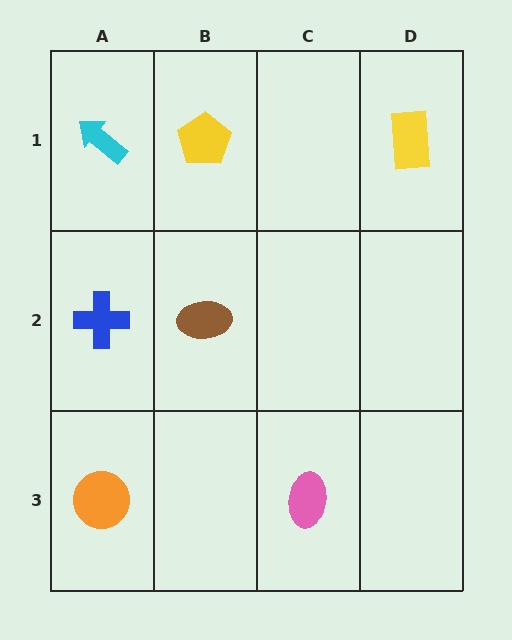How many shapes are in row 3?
2 shapes.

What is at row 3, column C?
A pink ellipse.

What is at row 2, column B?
A brown ellipse.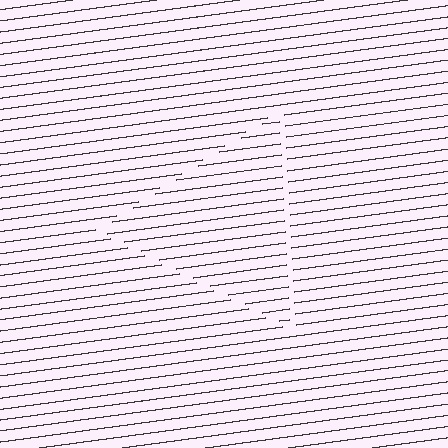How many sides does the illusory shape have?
3 sides — the line-ends trace a triangle.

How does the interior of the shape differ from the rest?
The interior of the shape contains the same grating, shifted by half a period — the contour is defined by the phase discontinuity where line-ends from the inner and outer gratings abut.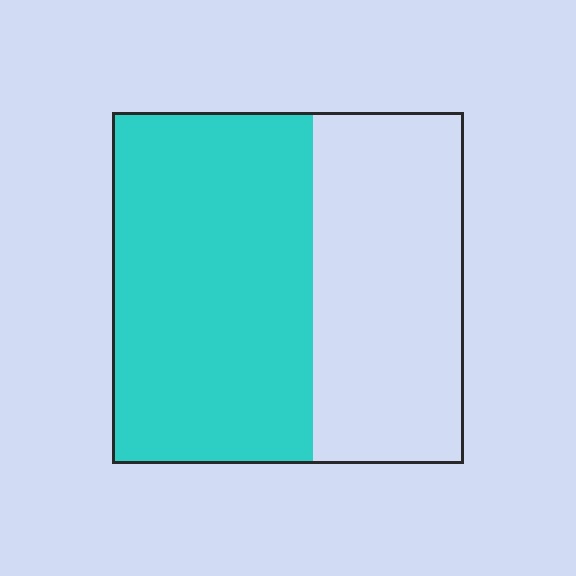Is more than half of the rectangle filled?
Yes.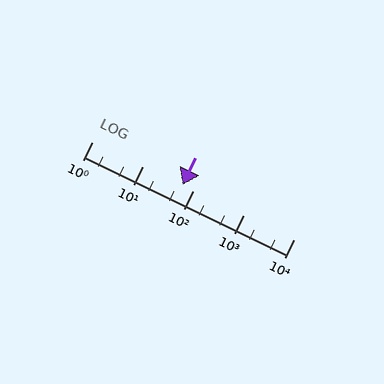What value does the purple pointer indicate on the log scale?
The pointer indicates approximately 63.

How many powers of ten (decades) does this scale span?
The scale spans 4 decades, from 1 to 10000.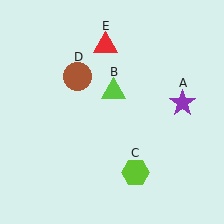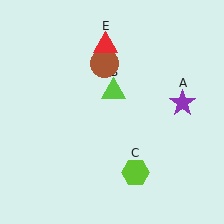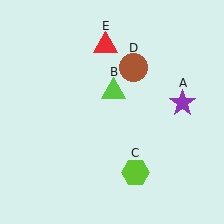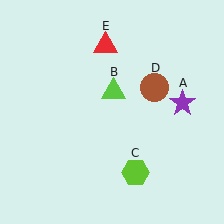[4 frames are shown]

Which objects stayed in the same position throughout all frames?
Purple star (object A) and lime triangle (object B) and lime hexagon (object C) and red triangle (object E) remained stationary.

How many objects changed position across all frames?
1 object changed position: brown circle (object D).